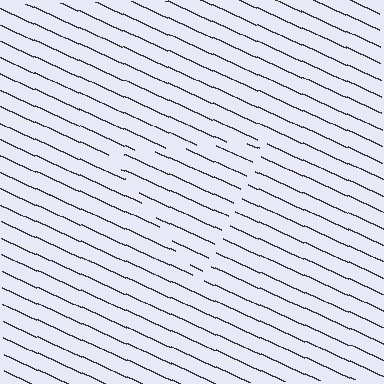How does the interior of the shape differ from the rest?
The interior of the shape contains the same grating, shifted by half a period — the contour is defined by the phase discontinuity where line-ends from the inner and outer gratings abut.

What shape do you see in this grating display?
An illusory triangle. The interior of the shape contains the same grating, shifted by half a period — the contour is defined by the phase discontinuity where line-ends from the inner and outer gratings abut.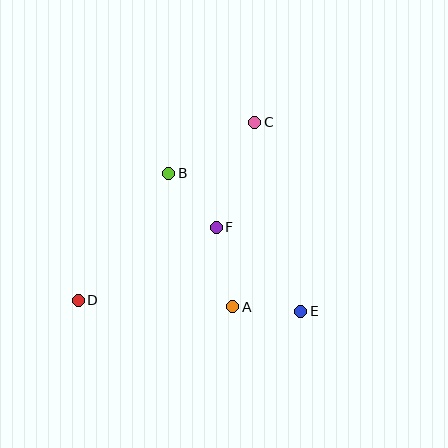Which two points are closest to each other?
Points A and E are closest to each other.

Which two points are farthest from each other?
Points C and D are farthest from each other.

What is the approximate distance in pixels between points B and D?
The distance between B and D is approximately 156 pixels.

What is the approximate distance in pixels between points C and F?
The distance between C and F is approximately 112 pixels.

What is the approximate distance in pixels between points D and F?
The distance between D and F is approximately 156 pixels.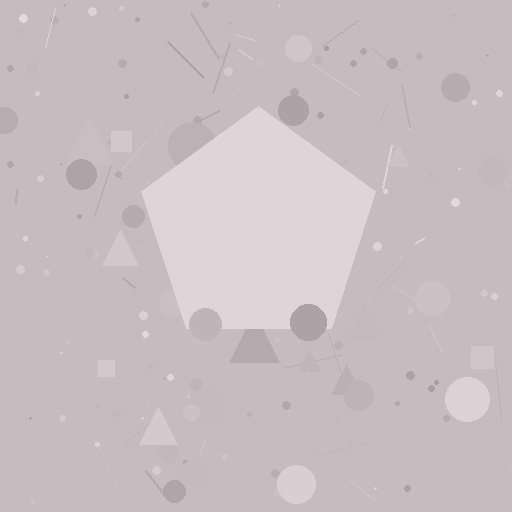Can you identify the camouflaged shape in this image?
The camouflaged shape is a pentagon.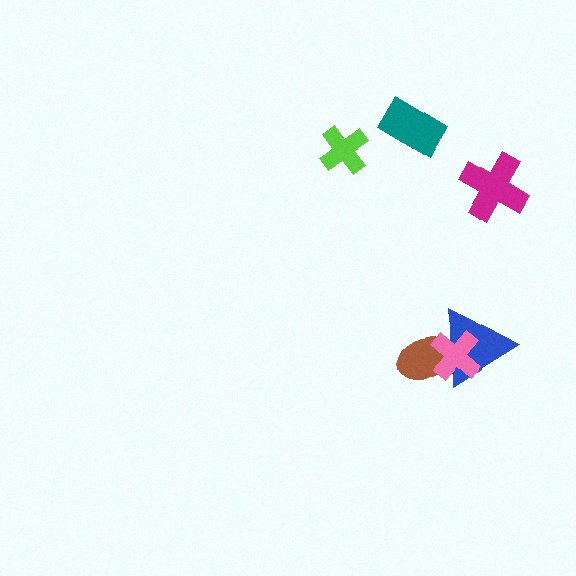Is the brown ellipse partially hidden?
Yes, it is partially covered by another shape.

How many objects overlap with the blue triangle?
2 objects overlap with the blue triangle.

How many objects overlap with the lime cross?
0 objects overlap with the lime cross.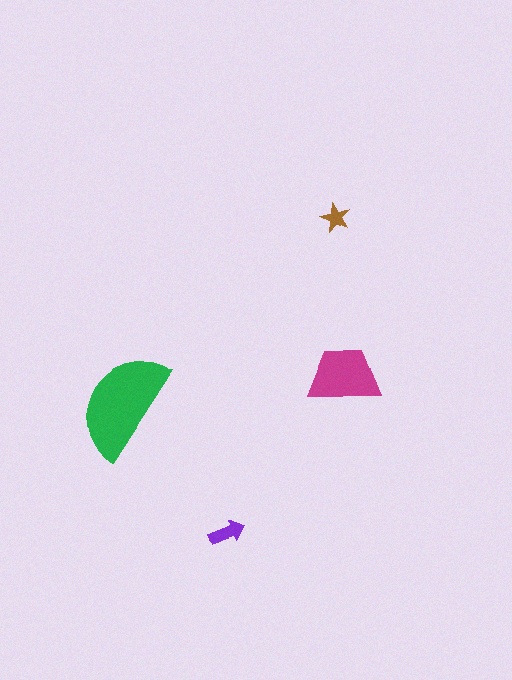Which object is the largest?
The green semicircle.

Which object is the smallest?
The brown star.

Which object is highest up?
The brown star is topmost.